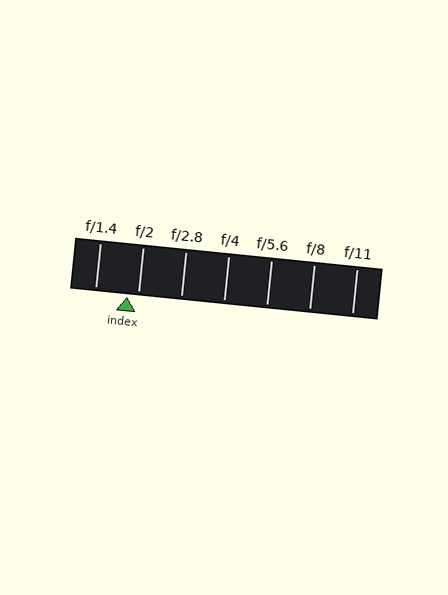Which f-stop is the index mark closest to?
The index mark is closest to f/2.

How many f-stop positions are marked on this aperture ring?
There are 7 f-stop positions marked.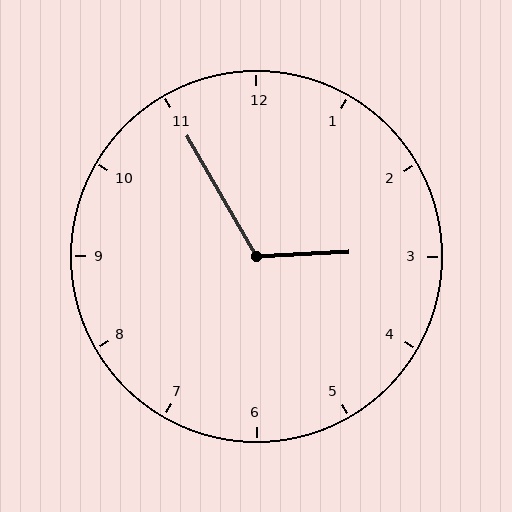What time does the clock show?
2:55.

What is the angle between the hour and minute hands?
Approximately 118 degrees.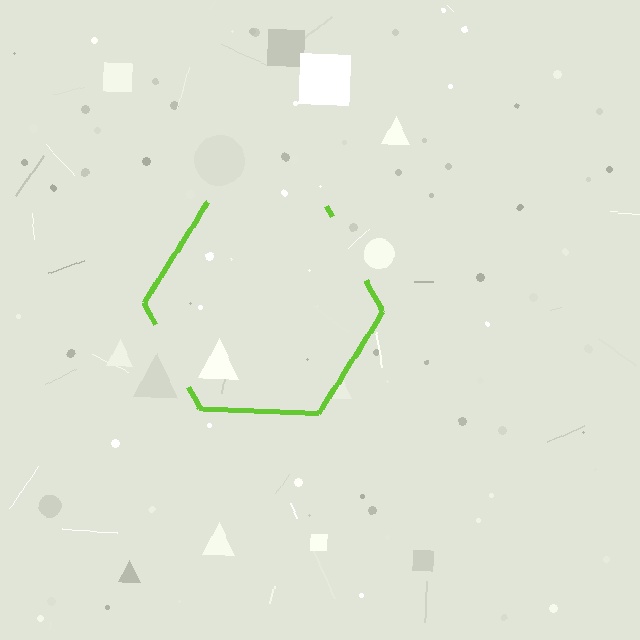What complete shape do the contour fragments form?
The contour fragments form a hexagon.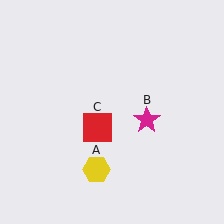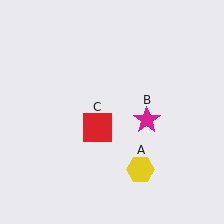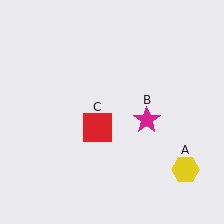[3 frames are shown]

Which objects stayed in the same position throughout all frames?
Magenta star (object B) and red square (object C) remained stationary.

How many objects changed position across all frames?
1 object changed position: yellow hexagon (object A).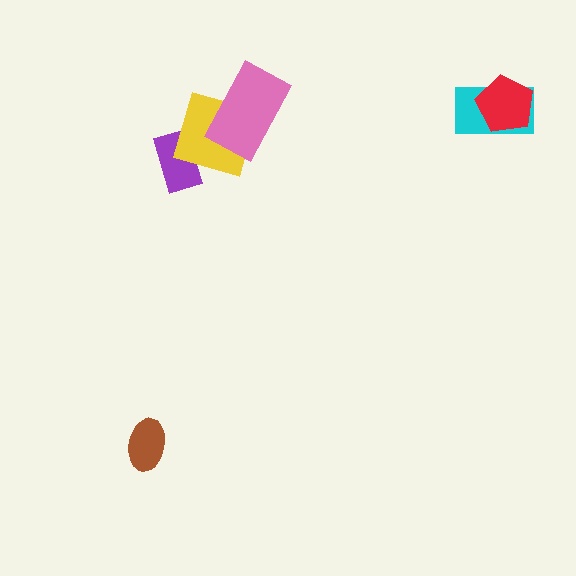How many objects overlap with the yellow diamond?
2 objects overlap with the yellow diamond.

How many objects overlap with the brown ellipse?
0 objects overlap with the brown ellipse.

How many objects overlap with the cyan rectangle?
1 object overlaps with the cyan rectangle.